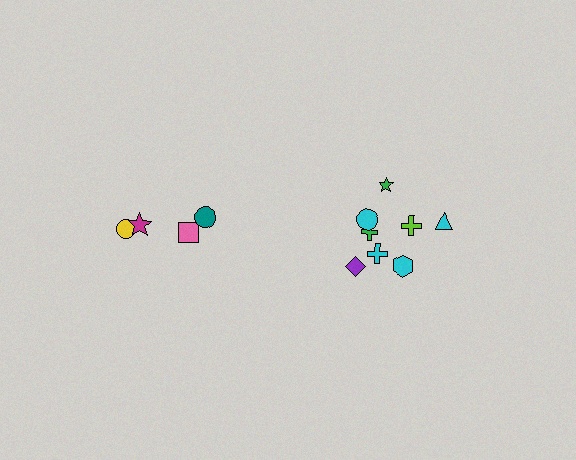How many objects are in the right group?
There are 8 objects.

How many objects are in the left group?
There are 4 objects.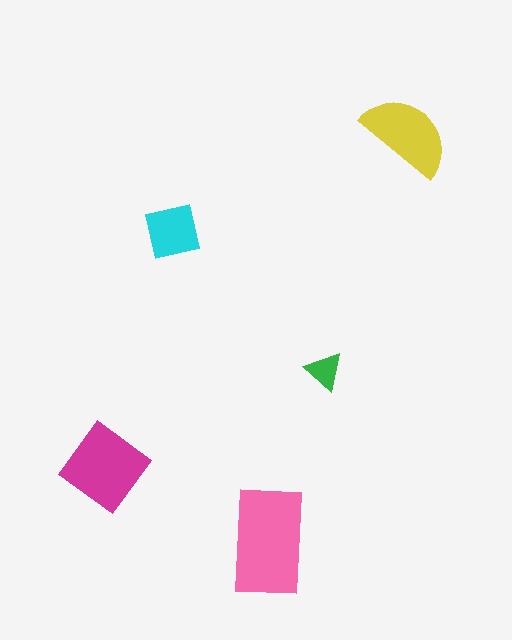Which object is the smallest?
The green triangle.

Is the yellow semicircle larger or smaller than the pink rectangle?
Smaller.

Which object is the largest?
The pink rectangle.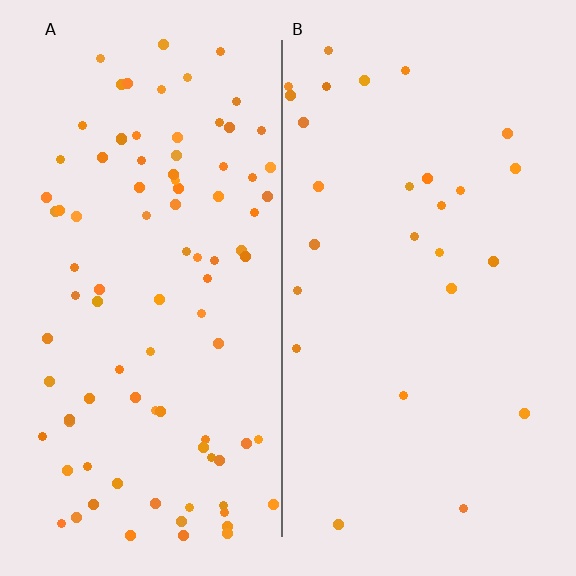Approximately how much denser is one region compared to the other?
Approximately 3.5× — region A over region B.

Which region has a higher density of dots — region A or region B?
A (the left).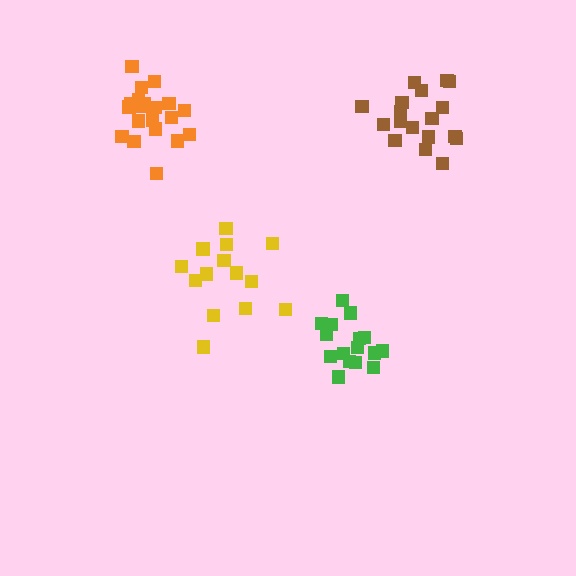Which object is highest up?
The brown cluster is topmost.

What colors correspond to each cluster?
The clusters are colored: green, brown, yellow, orange.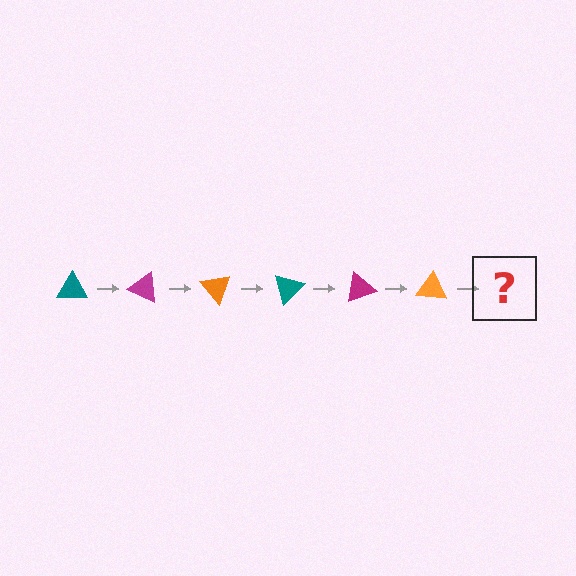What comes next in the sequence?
The next element should be a teal triangle, rotated 150 degrees from the start.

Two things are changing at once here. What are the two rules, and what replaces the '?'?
The two rules are that it rotates 25 degrees each step and the color cycles through teal, magenta, and orange. The '?' should be a teal triangle, rotated 150 degrees from the start.